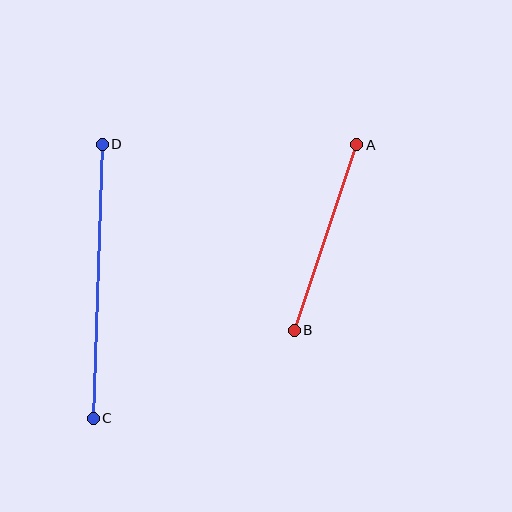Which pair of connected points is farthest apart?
Points C and D are farthest apart.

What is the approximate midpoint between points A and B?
The midpoint is at approximately (326, 238) pixels.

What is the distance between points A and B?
The distance is approximately 196 pixels.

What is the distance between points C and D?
The distance is approximately 274 pixels.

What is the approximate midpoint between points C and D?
The midpoint is at approximately (98, 281) pixels.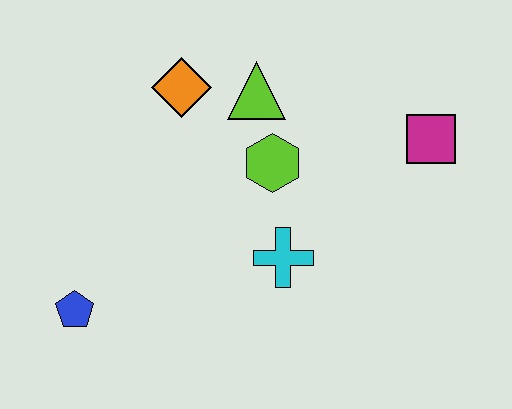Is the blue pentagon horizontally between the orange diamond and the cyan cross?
No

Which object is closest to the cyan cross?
The lime hexagon is closest to the cyan cross.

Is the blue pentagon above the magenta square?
No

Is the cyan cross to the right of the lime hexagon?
Yes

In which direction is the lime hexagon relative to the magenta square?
The lime hexagon is to the left of the magenta square.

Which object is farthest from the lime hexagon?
The blue pentagon is farthest from the lime hexagon.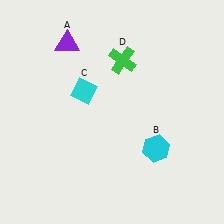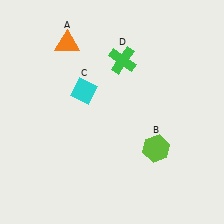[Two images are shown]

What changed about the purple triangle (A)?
In Image 1, A is purple. In Image 2, it changed to orange.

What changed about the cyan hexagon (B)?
In Image 1, B is cyan. In Image 2, it changed to lime.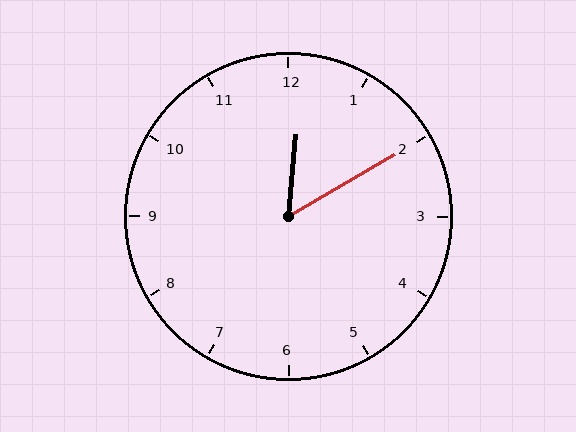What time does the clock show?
12:10.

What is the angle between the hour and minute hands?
Approximately 55 degrees.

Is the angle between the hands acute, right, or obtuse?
It is acute.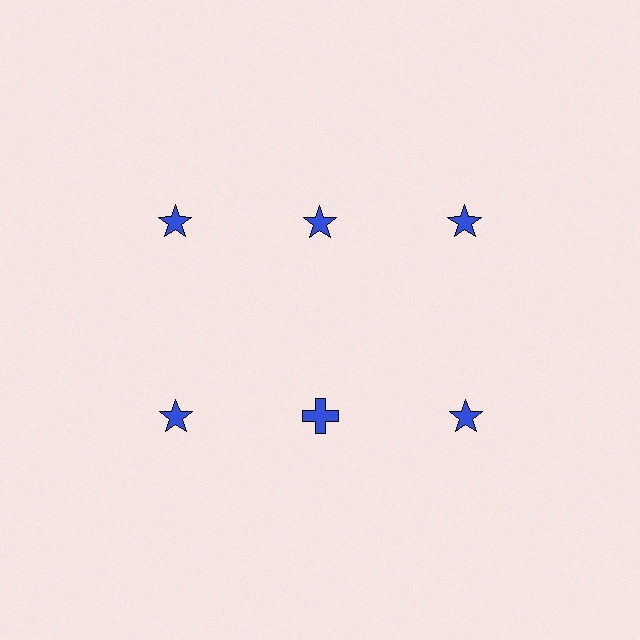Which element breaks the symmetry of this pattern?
The blue cross in the second row, second from left column breaks the symmetry. All other shapes are blue stars.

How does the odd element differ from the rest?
It has a different shape: cross instead of star.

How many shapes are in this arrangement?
There are 6 shapes arranged in a grid pattern.